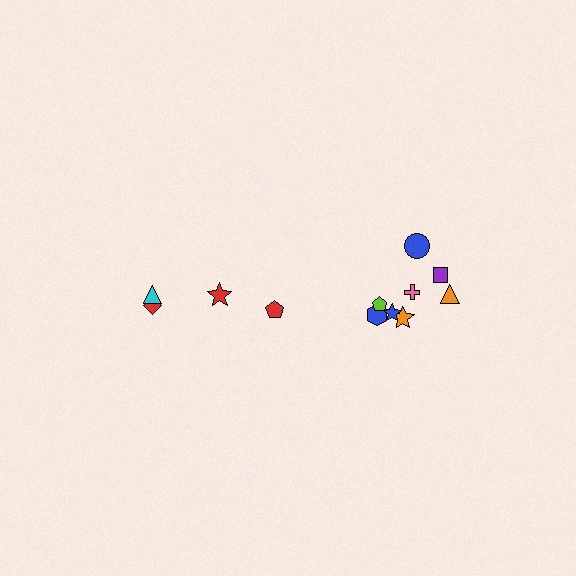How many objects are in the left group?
There are 4 objects.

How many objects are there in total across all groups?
There are 12 objects.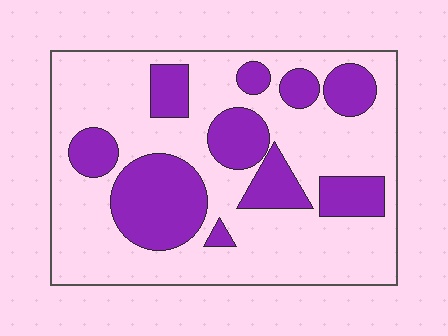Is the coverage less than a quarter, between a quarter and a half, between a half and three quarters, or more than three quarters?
Between a quarter and a half.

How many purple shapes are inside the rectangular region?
10.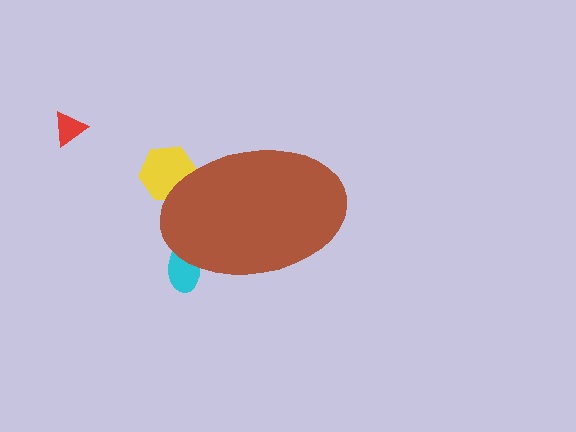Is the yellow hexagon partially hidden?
Yes, the yellow hexagon is partially hidden behind the brown ellipse.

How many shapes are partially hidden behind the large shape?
2 shapes are partially hidden.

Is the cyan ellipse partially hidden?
Yes, the cyan ellipse is partially hidden behind the brown ellipse.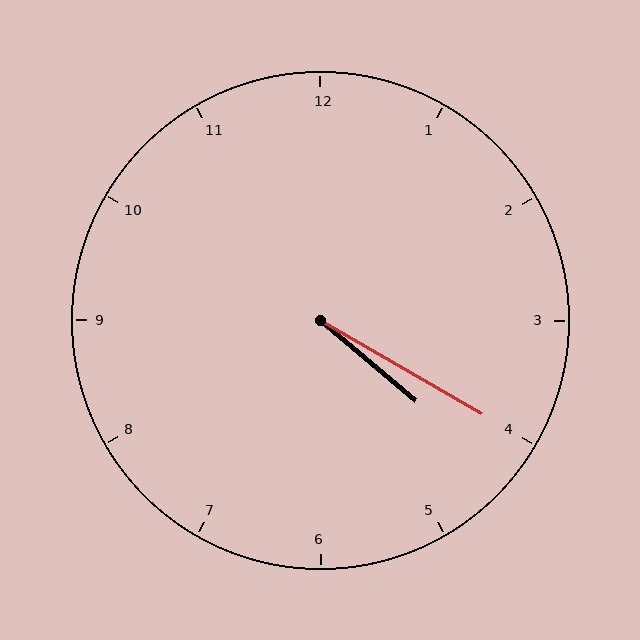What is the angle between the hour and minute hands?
Approximately 10 degrees.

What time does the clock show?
4:20.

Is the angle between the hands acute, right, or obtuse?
It is acute.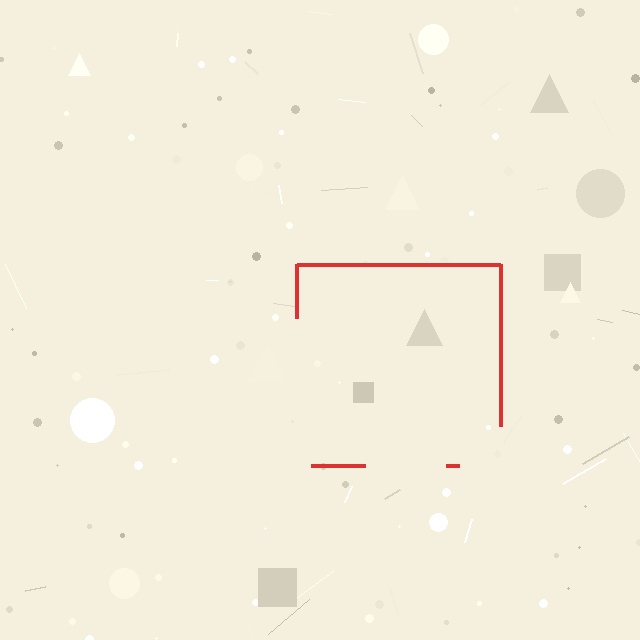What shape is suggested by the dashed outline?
The dashed outline suggests a square.